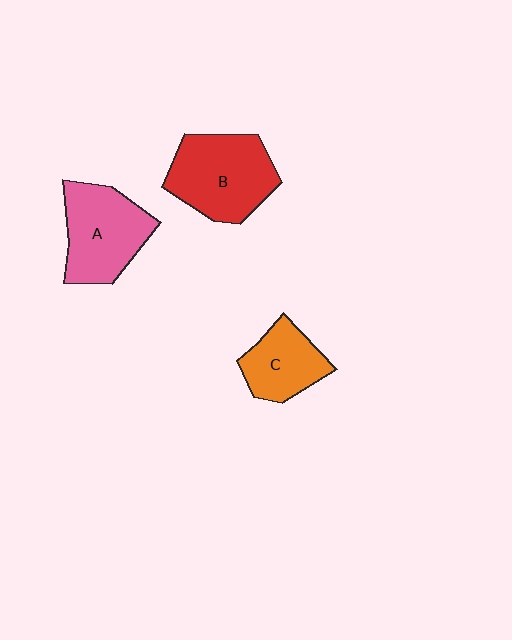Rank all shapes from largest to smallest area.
From largest to smallest: B (red), A (pink), C (orange).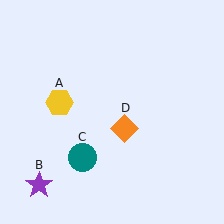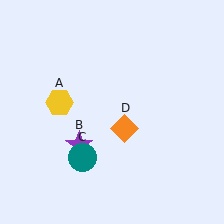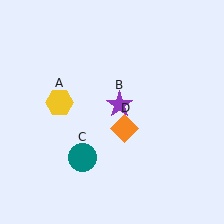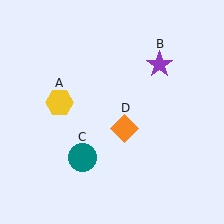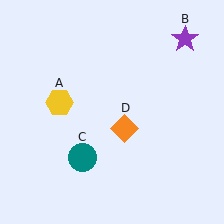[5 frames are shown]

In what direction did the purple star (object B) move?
The purple star (object B) moved up and to the right.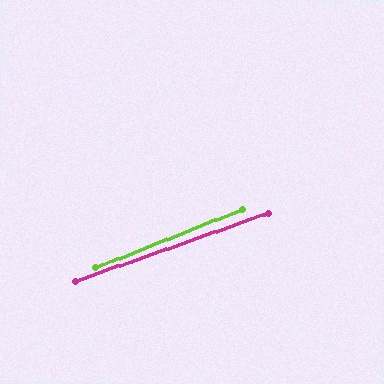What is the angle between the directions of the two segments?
Approximately 2 degrees.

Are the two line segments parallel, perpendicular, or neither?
Parallel — their directions differ by only 2.0°.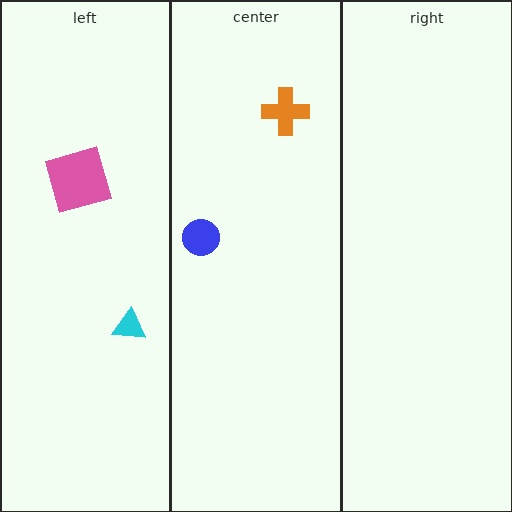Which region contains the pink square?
The left region.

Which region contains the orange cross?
The center region.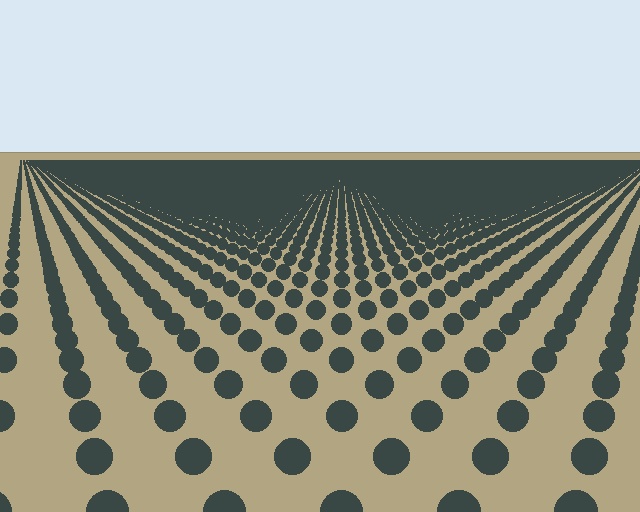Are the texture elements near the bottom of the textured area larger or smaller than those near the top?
Larger. Near the bottom, elements are closer to the viewer and appear at a bigger on-screen size.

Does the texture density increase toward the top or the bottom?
Density increases toward the top.